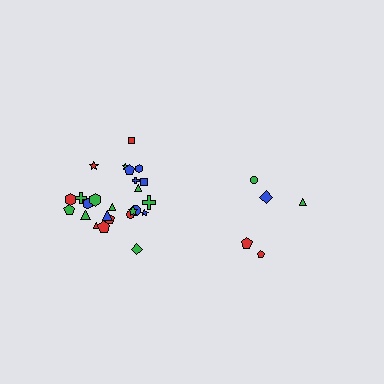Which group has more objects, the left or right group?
The left group.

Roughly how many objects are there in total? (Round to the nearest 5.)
Roughly 30 objects in total.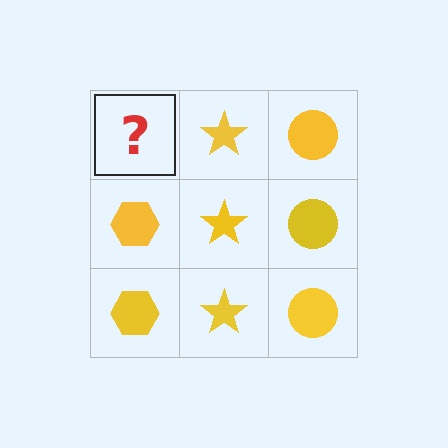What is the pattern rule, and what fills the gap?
The rule is that each column has a consistent shape. The gap should be filled with a yellow hexagon.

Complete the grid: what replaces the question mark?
The question mark should be replaced with a yellow hexagon.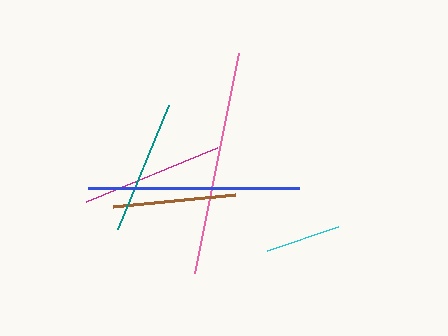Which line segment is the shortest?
The cyan line is the shortest at approximately 74 pixels.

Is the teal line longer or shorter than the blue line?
The blue line is longer than the teal line.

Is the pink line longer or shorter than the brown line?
The pink line is longer than the brown line.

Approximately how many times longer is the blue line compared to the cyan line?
The blue line is approximately 2.8 times the length of the cyan line.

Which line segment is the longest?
The pink line is the longest at approximately 224 pixels.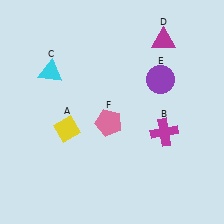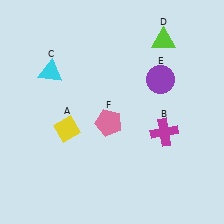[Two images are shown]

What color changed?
The triangle (D) changed from magenta in Image 1 to lime in Image 2.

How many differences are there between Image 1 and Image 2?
There is 1 difference between the two images.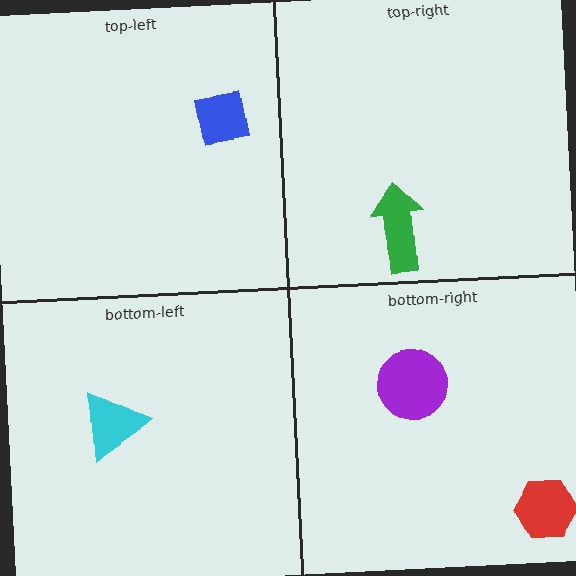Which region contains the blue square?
The top-left region.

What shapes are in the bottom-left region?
The cyan triangle.